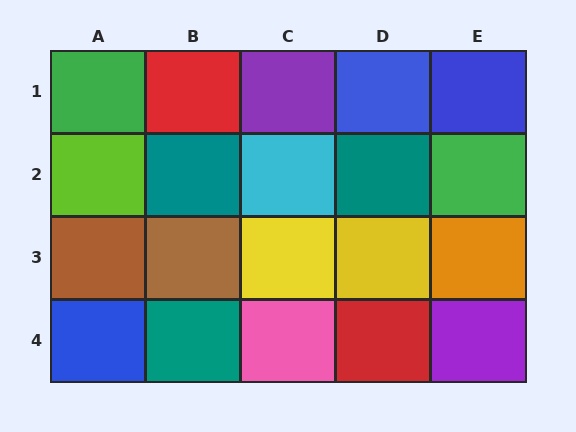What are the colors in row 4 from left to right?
Blue, teal, pink, red, purple.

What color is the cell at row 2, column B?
Teal.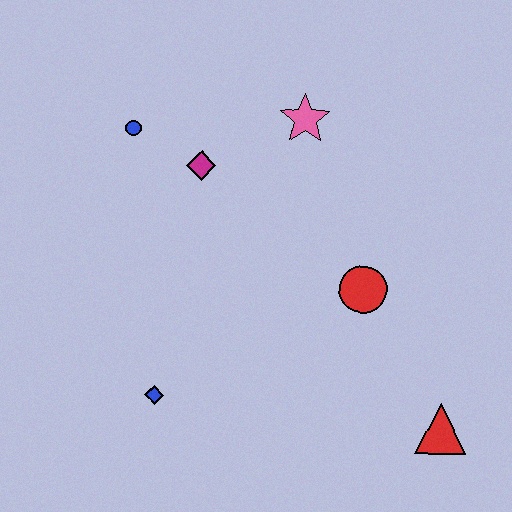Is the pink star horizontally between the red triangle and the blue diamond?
Yes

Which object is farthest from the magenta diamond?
The red triangle is farthest from the magenta diamond.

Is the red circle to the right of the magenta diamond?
Yes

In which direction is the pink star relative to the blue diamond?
The pink star is above the blue diamond.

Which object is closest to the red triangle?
The red circle is closest to the red triangle.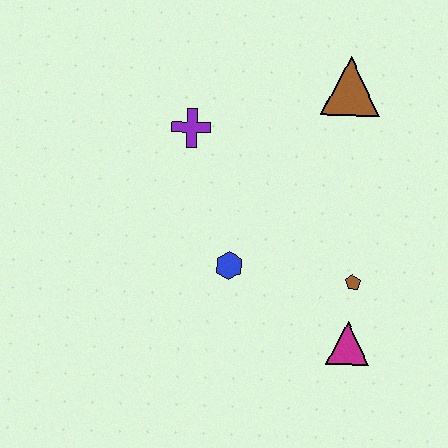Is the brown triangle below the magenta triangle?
No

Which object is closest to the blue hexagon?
The brown pentagon is closest to the blue hexagon.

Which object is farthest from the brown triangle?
The magenta triangle is farthest from the brown triangle.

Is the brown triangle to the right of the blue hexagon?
Yes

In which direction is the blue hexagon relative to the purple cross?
The blue hexagon is below the purple cross.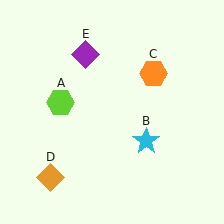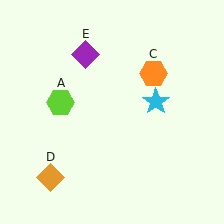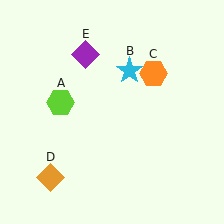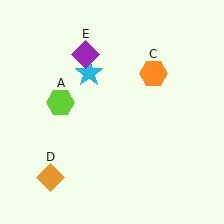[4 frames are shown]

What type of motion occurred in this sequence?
The cyan star (object B) rotated counterclockwise around the center of the scene.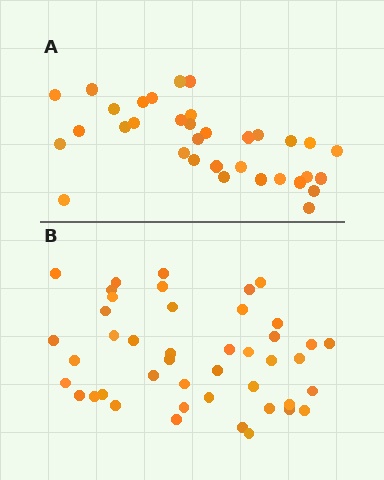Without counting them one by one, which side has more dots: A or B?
Region B (the bottom region) has more dots.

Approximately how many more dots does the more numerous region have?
Region B has roughly 10 or so more dots than region A.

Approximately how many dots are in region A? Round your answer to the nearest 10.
About 30 dots. (The exact count is 34, which rounds to 30.)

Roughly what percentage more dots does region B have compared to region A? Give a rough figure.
About 30% more.